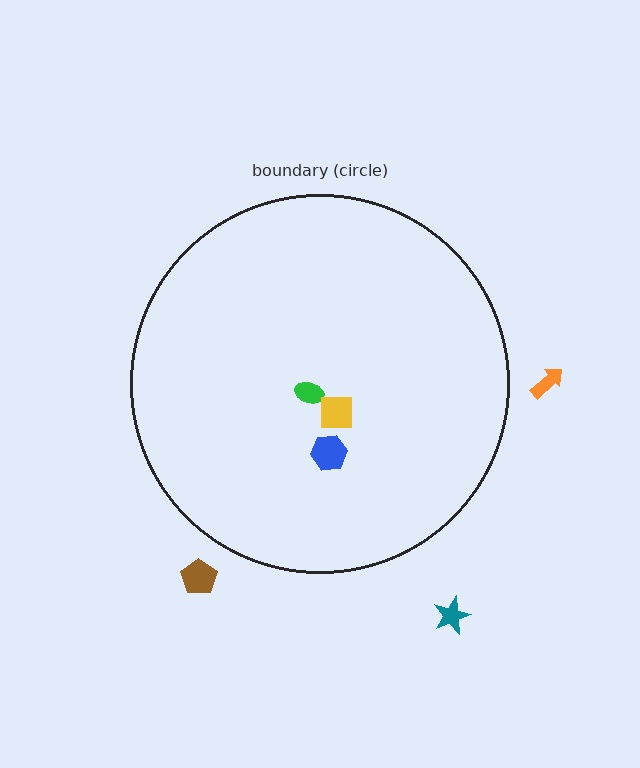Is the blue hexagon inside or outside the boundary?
Inside.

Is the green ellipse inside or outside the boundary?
Inside.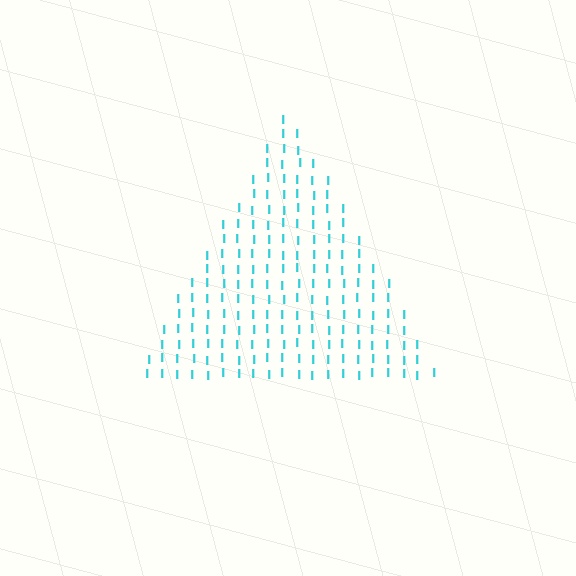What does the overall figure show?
The overall figure shows a triangle.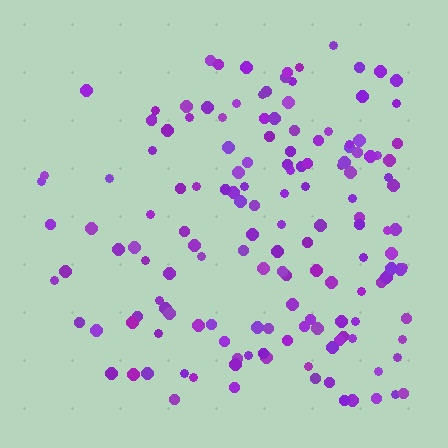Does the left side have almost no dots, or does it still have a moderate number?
Still a moderate number, just noticeably fewer than the right.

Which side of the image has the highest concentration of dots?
The right.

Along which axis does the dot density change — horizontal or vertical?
Horizontal.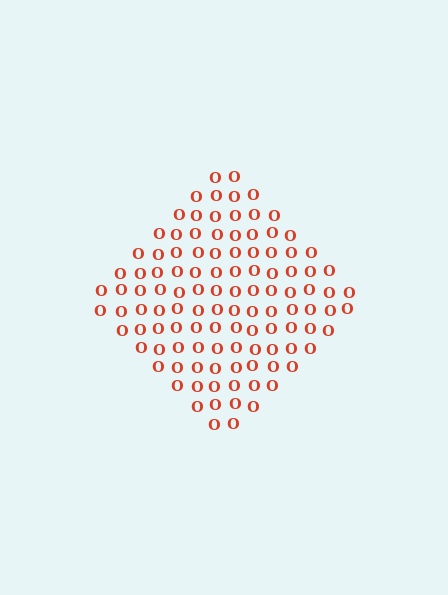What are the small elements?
The small elements are letter O's.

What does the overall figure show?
The overall figure shows a diamond.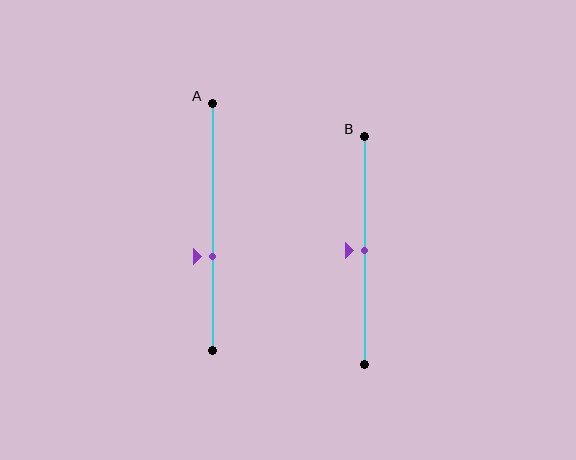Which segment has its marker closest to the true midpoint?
Segment B has its marker closest to the true midpoint.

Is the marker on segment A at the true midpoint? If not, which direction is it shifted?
No, the marker on segment A is shifted downward by about 12% of the segment length.